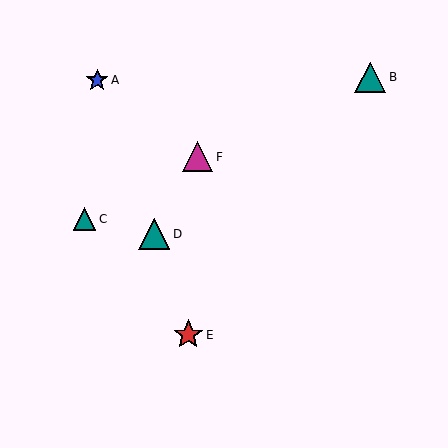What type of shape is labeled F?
Shape F is a magenta triangle.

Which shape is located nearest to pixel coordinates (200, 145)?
The magenta triangle (labeled F) at (198, 157) is nearest to that location.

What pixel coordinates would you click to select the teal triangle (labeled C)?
Click at (84, 219) to select the teal triangle C.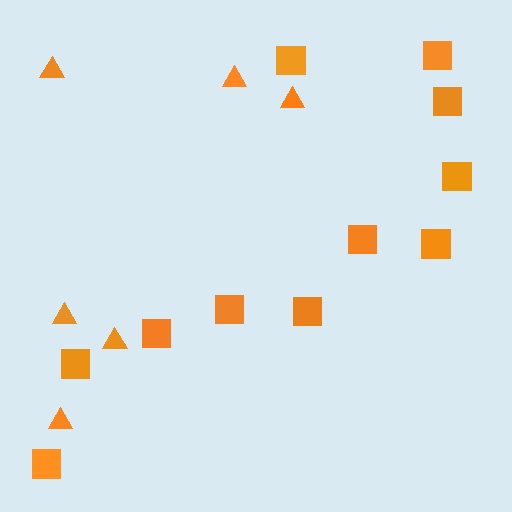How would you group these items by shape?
There are 2 groups: one group of triangles (6) and one group of squares (11).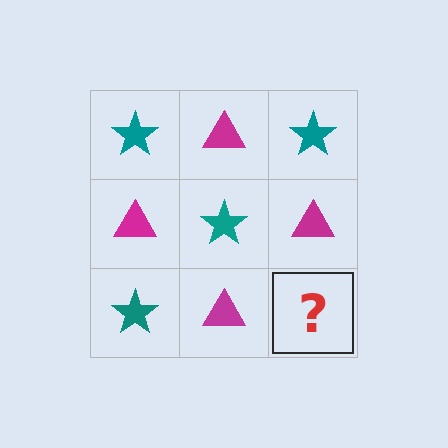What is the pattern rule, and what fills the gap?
The rule is that it alternates teal star and magenta triangle in a checkerboard pattern. The gap should be filled with a teal star.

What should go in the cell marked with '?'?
The missing cell should contain a teal star.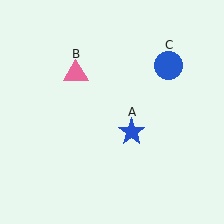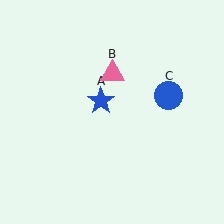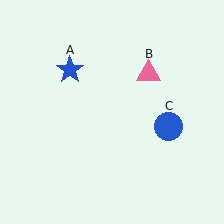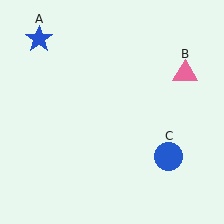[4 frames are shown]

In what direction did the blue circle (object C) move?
The blue circle (object C) moved down.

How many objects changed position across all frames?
3 objects changed position: blue star (object A), pink triangle (object B), blue circle (object C).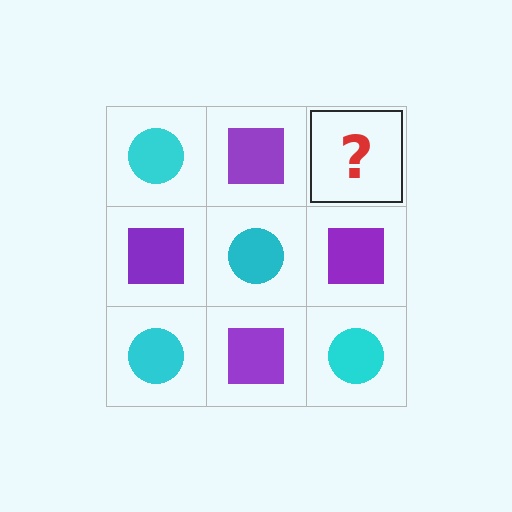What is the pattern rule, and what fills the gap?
The rule is that it alternates cyan circle and purple square in a checkerboard pattern. The gap should be filled with a cyan circle.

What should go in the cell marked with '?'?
The missing cell should contain a cyan circle.